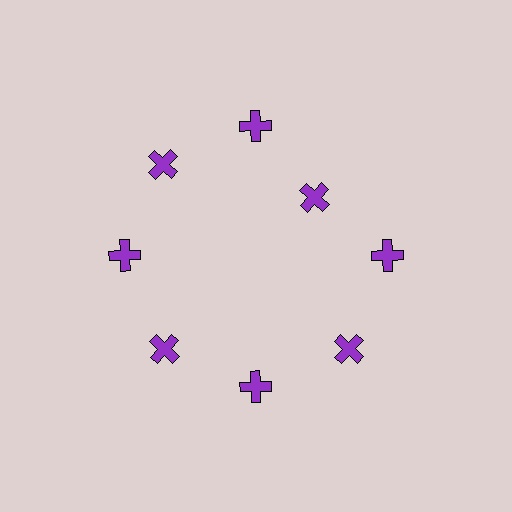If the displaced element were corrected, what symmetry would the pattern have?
It would have 8-fold rotational symmetry — the pattern would map onto itself every 45 degrees.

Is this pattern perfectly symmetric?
No. The 8 purple crosses are arranged in a ring, but one element near the 2 o'clock position is pulled inward toward the center, breaking the 8-fold rotational symmetry.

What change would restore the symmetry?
The symmetry would be restored by moving it outward, back onto the ring so that all 8 crosses sit at equal angles and equal distance from the center.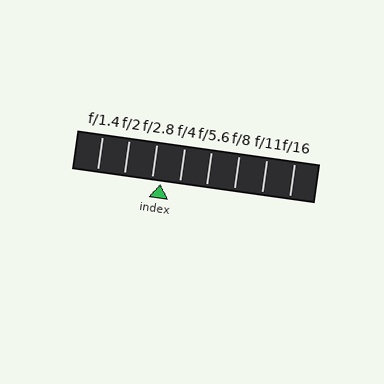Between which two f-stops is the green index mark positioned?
The index mark is between f/2.8 and f/4.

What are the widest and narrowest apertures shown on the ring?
The widest aperture shown is f/1.4 and the narrowest is f/16.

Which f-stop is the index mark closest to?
The index mark is closest to f/2.8.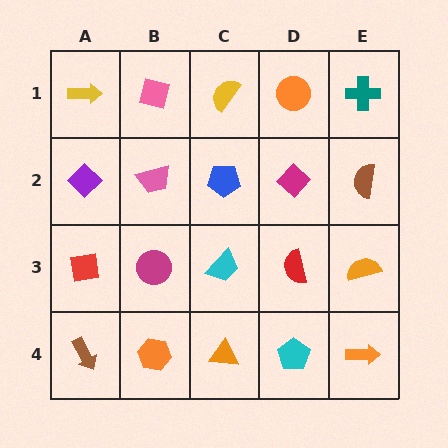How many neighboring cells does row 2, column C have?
4.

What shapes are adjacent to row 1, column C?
A blue pentagon (row 2, column C), a pink square (row 1, column B), an orange circle (row 1, column D).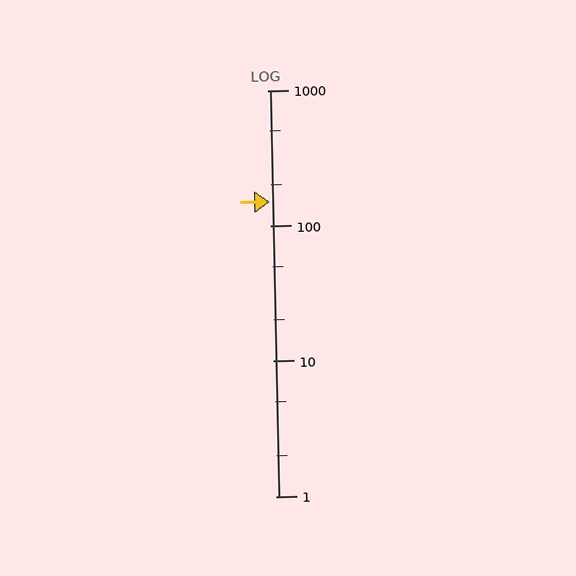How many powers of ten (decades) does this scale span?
The scale spans 3 decades, from 1 to 1000.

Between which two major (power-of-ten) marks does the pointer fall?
The pointer is between 100 and 1000.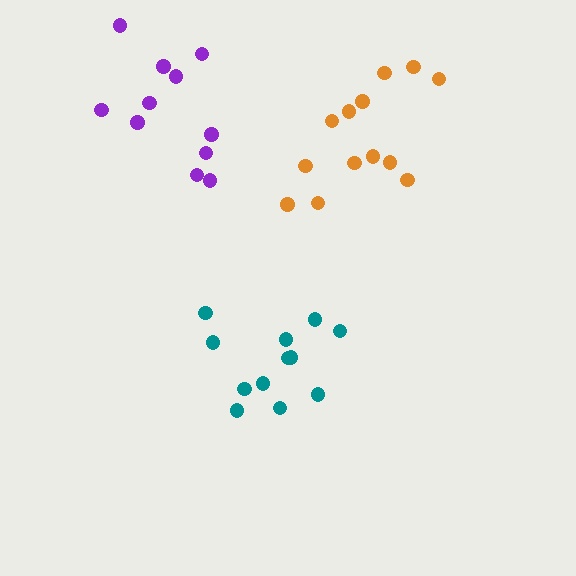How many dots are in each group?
Group 1: 12 dots, Group 2: 13 dots, Group 3: 11 dots (36 total).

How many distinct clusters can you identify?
There are 3 distinct clusters.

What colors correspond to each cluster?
The clusters are colored: teal, orange, purple.